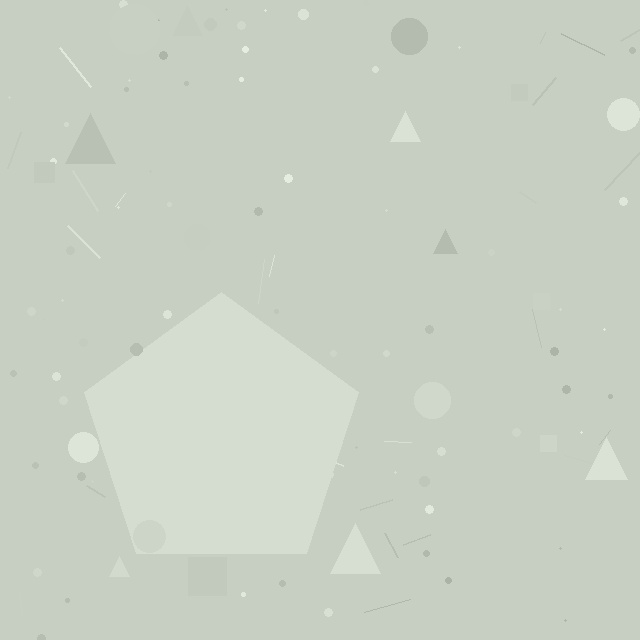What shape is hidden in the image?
A pentagon is hidden in the image.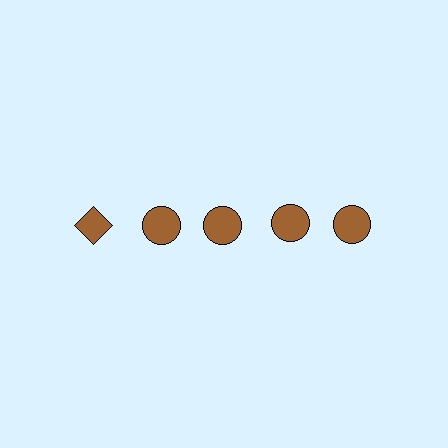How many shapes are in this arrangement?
There are 5 shapes arranged in a grid pattern.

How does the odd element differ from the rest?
It has a different shape: diamond instead of circle.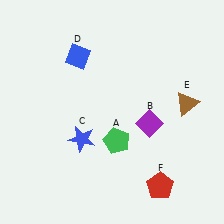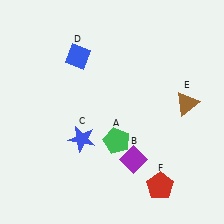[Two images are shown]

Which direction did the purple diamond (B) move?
The purple diamond (B) moved down.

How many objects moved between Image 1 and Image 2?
1 object moved between the two images.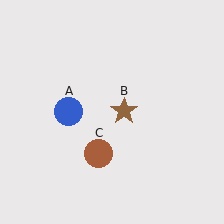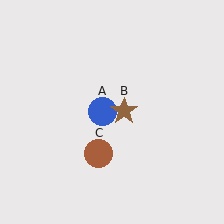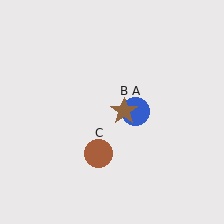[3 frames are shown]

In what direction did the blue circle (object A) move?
The blue circle (object A) moved right.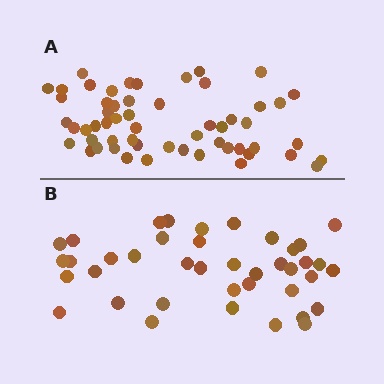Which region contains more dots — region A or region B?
Region A (the top region) has more dots.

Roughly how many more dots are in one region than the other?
Region A has approximately 15 more dots than region B.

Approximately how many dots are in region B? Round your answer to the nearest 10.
About 40 dots.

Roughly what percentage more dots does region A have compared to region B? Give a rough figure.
About 40% more.